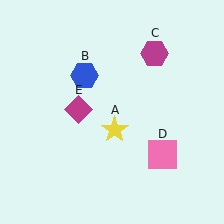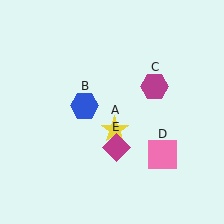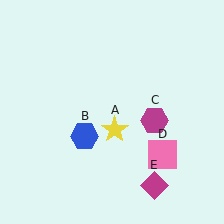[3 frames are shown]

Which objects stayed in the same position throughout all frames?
Yellow star (object A) and pink square (object D) remained stationary.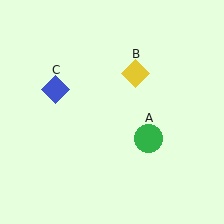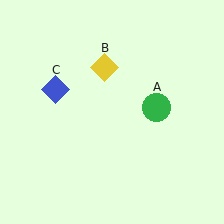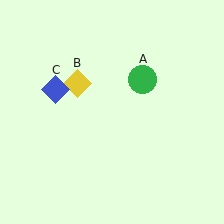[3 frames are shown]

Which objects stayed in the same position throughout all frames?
Blue diamond (object C) remained stationary.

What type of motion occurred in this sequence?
The green circle (object A), yellow diamond (object B) rotated counterclockwise around the center of the scene.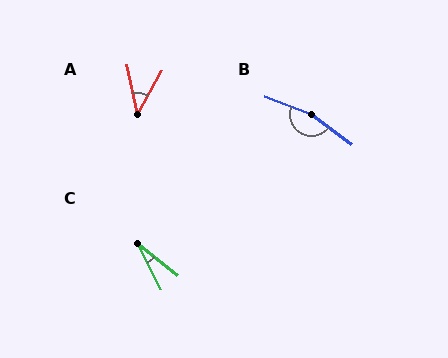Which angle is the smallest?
C, at approximately 24 degrees.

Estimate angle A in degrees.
Approximately 41 degrees.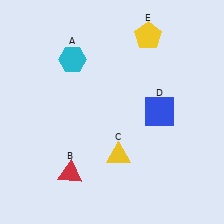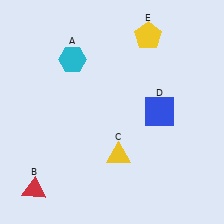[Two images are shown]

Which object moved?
The red triangle (B) moved left.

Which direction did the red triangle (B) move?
The red triangle (B) moved left.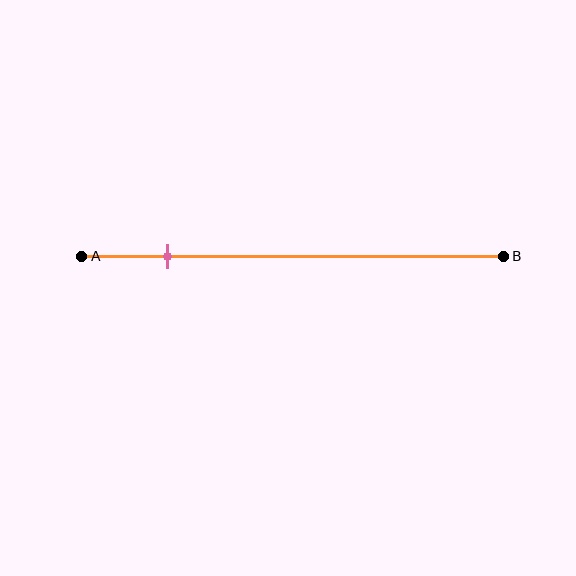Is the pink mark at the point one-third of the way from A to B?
No, the mark is at about 20% from A, not at the 33% one-third point.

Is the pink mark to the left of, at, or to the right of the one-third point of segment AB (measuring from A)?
The pink mark is to the left of the one-third point of segment AB.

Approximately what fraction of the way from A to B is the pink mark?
The pink mark is approximately 20% of the way from A to B.